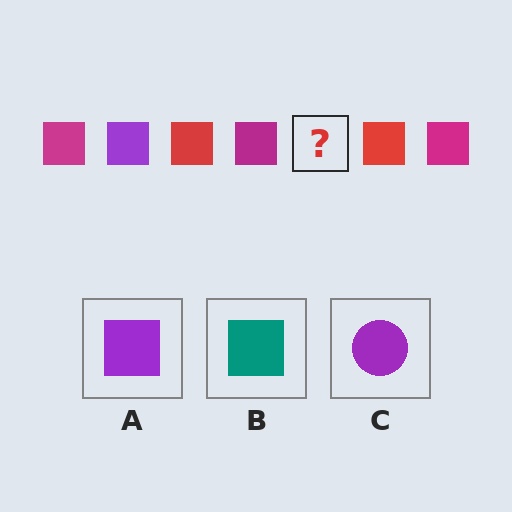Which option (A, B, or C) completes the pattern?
A.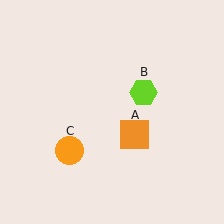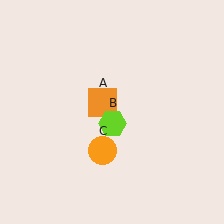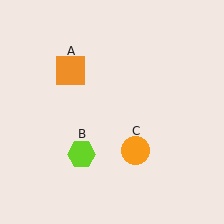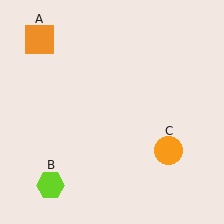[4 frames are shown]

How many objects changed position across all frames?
3 objects changed position: orange square (object A), lime hexagon (object B), orange circle (object C).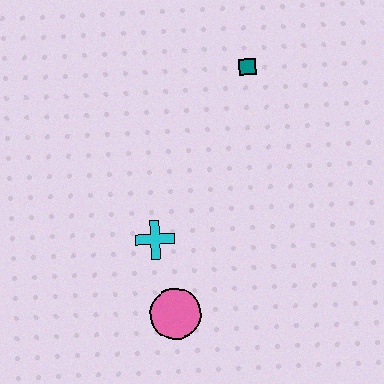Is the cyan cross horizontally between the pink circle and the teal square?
No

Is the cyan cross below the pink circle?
No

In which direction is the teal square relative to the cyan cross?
The teal square is above the cyan cross.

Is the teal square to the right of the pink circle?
Yes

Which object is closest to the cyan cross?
The pink circle is closest to the cyan cross.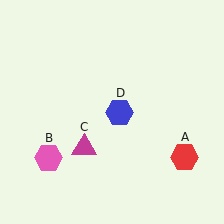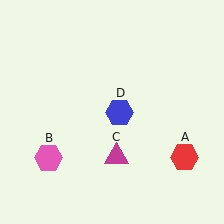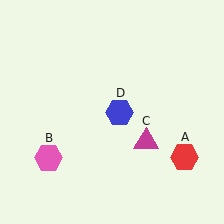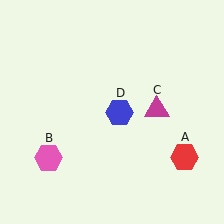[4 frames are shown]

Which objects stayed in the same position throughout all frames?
Red hexagon (object A) and pink hexagon (object B) and blue hexagon (object D) remained stationary.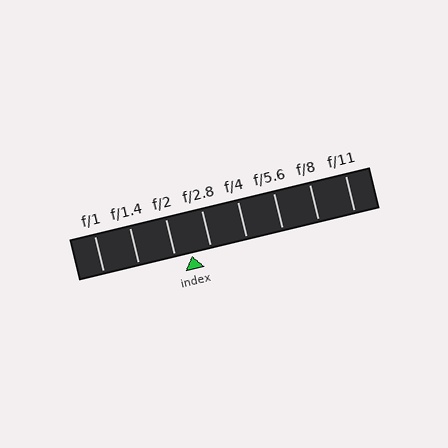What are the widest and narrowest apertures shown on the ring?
The widest aperture shown is f/1 and the narrowest is f/11.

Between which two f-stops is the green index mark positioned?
The index mark is between f/2 and f/2.8.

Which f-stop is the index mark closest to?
The index mark is closest to f/2.